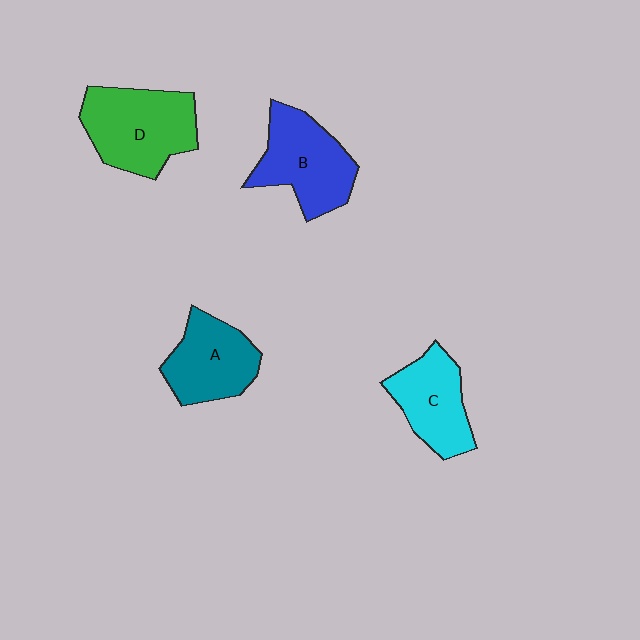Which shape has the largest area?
Shape D (green).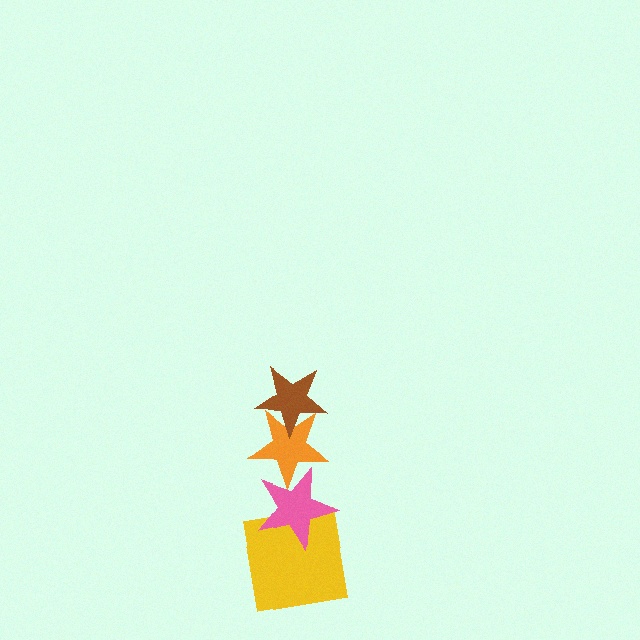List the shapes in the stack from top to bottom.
From top to bottom: the brown star, the orange star, the pink star, the yellow square.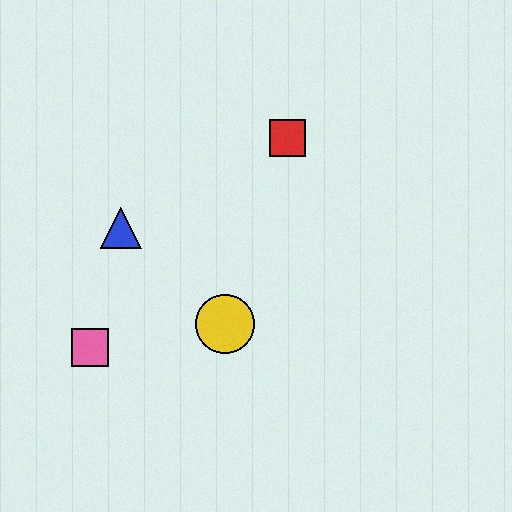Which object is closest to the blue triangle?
The pink square is closest to the blue triangle.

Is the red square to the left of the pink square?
No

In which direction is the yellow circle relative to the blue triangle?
The yellow circle is to the right of the blue triangle.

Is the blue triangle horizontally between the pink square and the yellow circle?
Yes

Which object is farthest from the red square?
The pink square is farthest from the red square.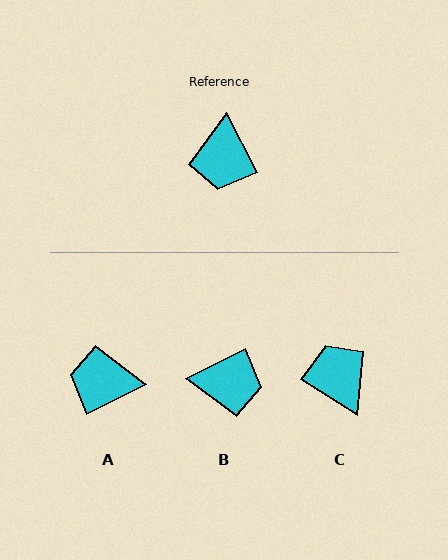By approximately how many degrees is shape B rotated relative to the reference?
Approximately 90 degrees counter-clockwise.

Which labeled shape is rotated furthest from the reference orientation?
C, about 149 degrees away.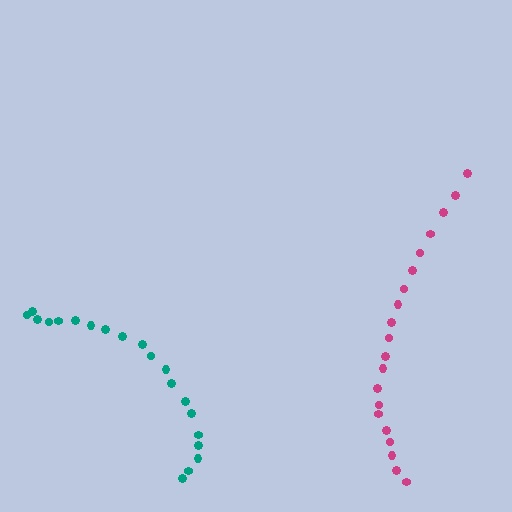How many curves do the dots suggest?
There are 2 distinct paths.